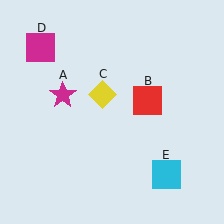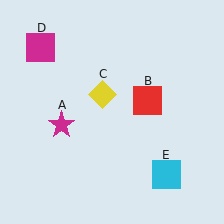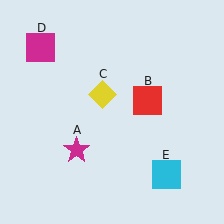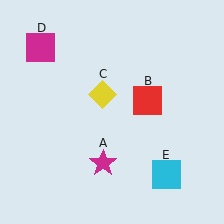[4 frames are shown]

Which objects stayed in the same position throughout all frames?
Red square (object B) and yellow diamond (object C) and magenta square (object D) and cyan square (object E) remained stationary.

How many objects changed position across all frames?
1 object changed position: magenta star (object A).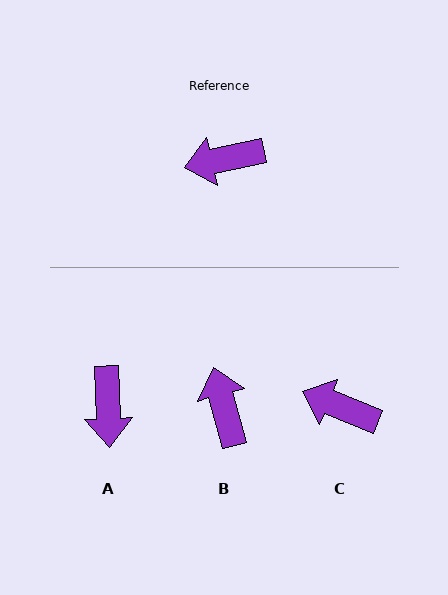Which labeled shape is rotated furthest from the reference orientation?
B, about 87 degrees away.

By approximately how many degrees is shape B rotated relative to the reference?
Approximately 87 degrees clockwise.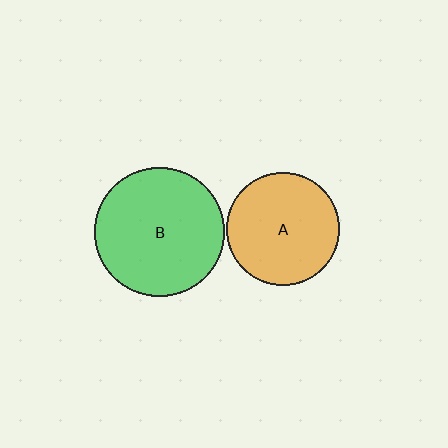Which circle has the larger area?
Circle B (green).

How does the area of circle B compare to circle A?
Approximately 1.3 times.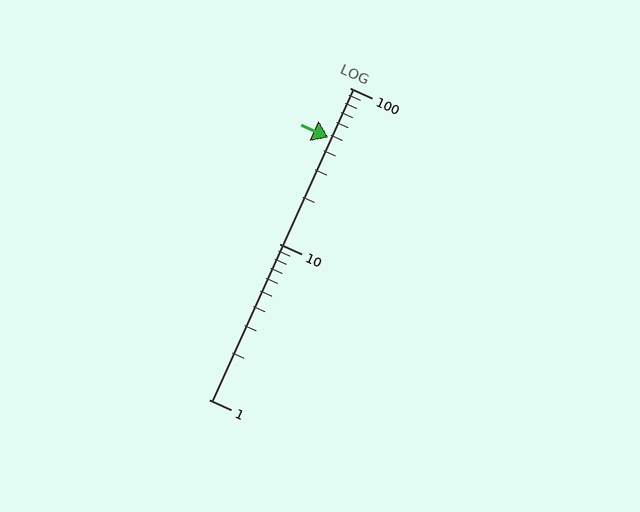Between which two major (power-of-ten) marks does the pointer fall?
The pointer is between 10 and 100.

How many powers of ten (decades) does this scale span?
The scale spans 2 decades, from 1 to 100.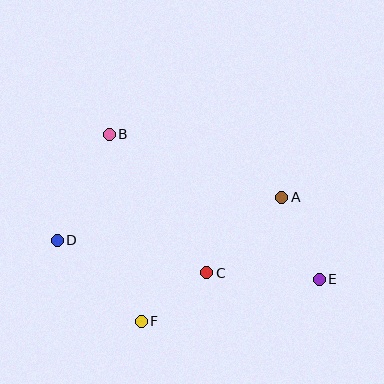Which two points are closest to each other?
Points C and F are closest to each other.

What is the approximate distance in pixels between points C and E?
The distance between C and E is approximately 112 pixels.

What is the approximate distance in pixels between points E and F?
The distance between E and F is approximately 183 pixels.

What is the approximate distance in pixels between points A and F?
The distance between A and F is approximately 188 pixels.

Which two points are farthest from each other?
Points D and E are farthest from each other.